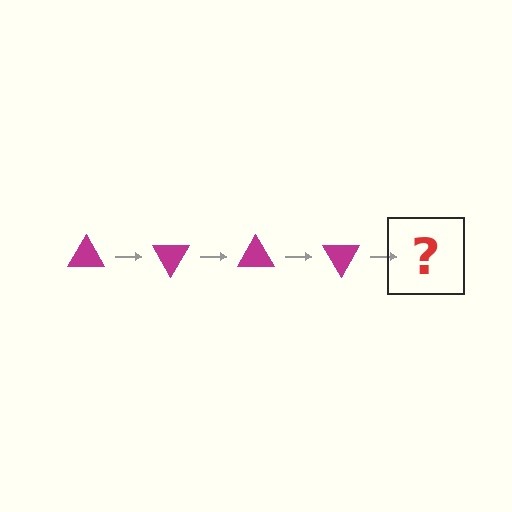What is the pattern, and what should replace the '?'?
The pattern is that the triangle rotates 60 degrees each step. The '?' should be a magenta triangle rotated 240 degrees.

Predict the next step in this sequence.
The next step is a magenta triangle rotated 240 degrees.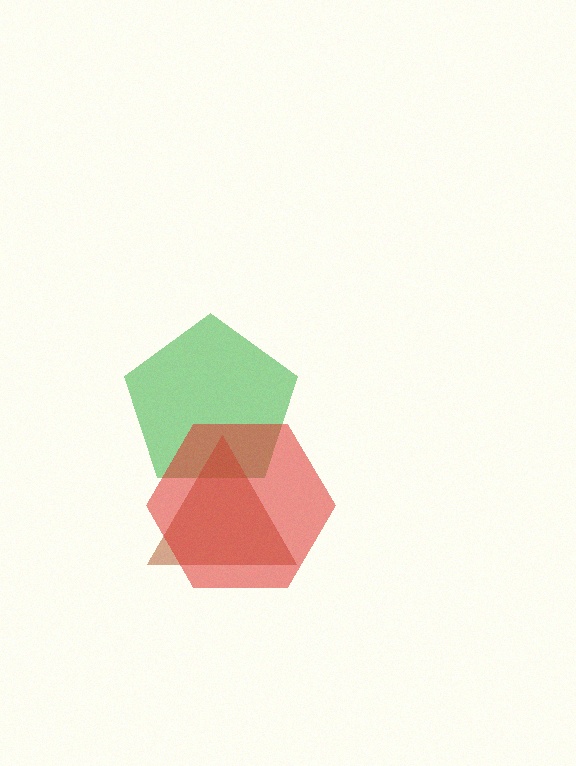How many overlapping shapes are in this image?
There are 3 overlapping shapes in the image.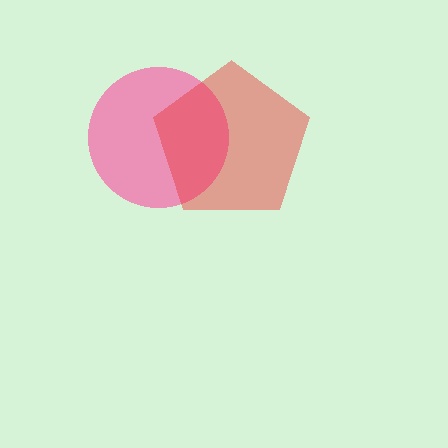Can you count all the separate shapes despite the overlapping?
Yes, there are 2 separate shapes.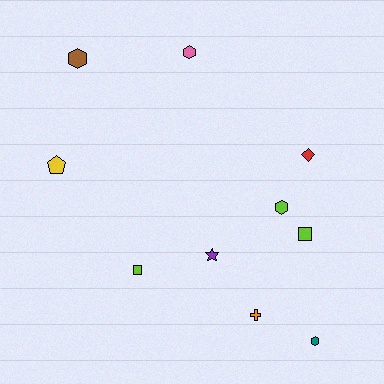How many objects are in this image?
There are 10 objects.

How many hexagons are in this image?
There are 4 hexagons.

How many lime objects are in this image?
There are 3 lime objects.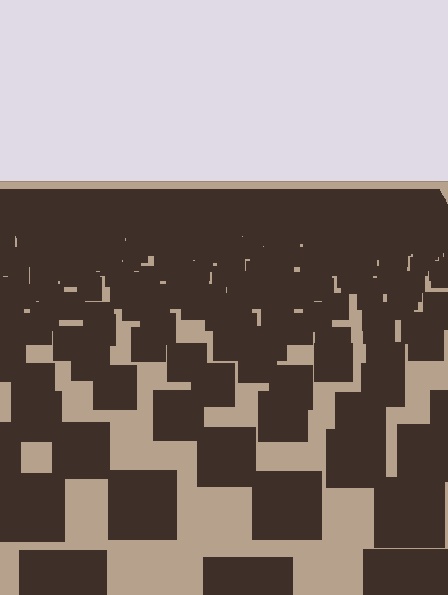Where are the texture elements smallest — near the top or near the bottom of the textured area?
Near the top.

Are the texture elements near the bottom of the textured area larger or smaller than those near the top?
Larger. Near the bottom, elements are closer to the viewer and appear at a bigger on-screen size.